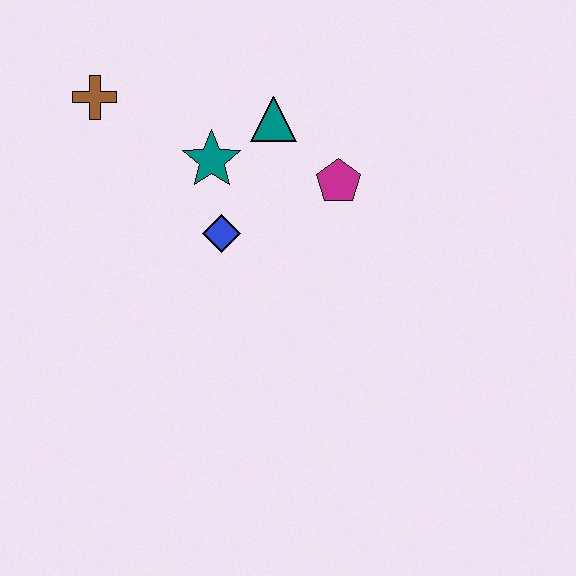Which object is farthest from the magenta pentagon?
The brown cross is farthest from the magenta pentagon.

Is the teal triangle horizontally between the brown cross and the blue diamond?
No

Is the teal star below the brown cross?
Yes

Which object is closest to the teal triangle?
The teal star is closest to the teal triangle.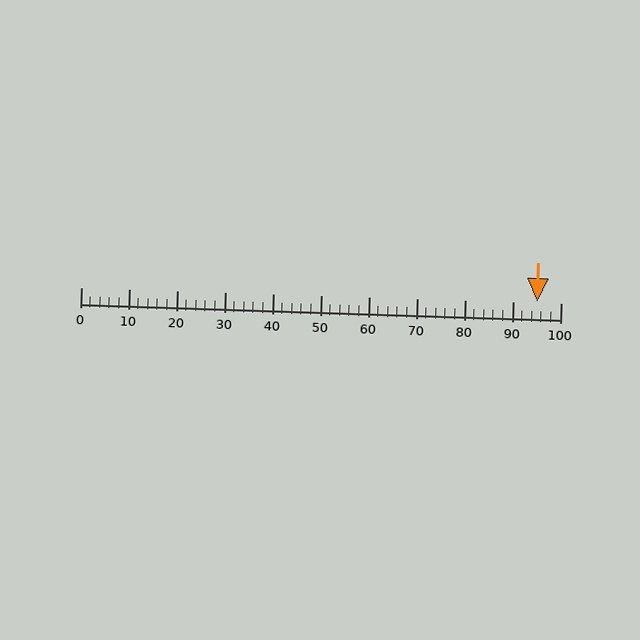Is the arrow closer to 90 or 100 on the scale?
The arrow is closer to 100.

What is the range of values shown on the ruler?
The ruler shows values from 0 to 100.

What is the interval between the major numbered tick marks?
The major tick marks are spaced 10 units apart.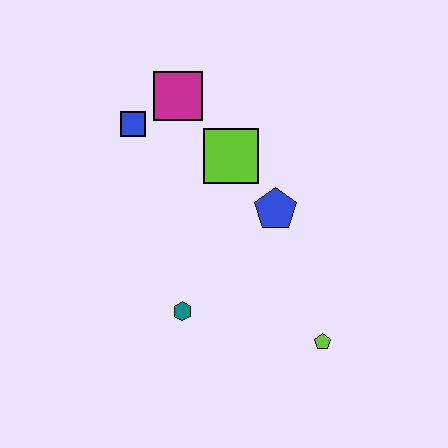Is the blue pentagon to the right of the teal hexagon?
Yes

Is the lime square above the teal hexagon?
Yes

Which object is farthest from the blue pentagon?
The blue square is farthest from the blue pentagon.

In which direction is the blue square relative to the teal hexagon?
The blue square is above the teal hexagon.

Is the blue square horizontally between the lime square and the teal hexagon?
No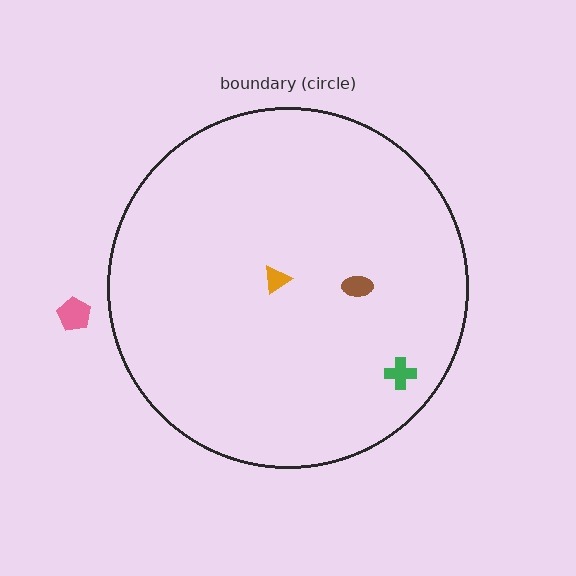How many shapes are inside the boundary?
3 inside, 1 outside.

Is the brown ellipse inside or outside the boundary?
Inside.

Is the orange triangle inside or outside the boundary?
Inside.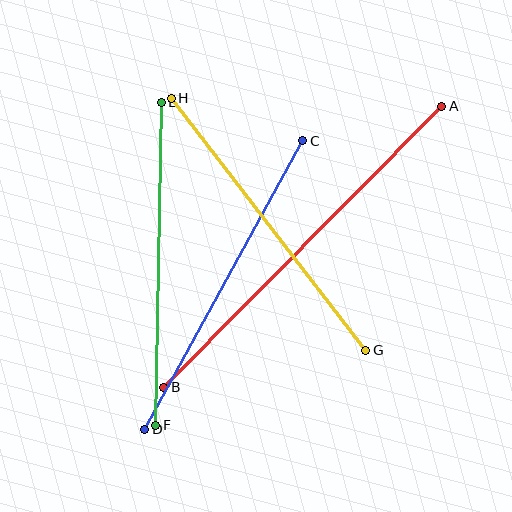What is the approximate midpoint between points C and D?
The midpoint is at approximately (224, 285) pixels.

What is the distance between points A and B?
The distance is approximately 396 pixels.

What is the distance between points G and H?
The distance is approximately 318 pixels.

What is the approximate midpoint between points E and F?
The midpoint is at approximately (159, 264) pixels.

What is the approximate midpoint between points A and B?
The midpoint is at approximately (303, 247) pixels.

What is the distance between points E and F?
The distance is approximately 323 pixels.